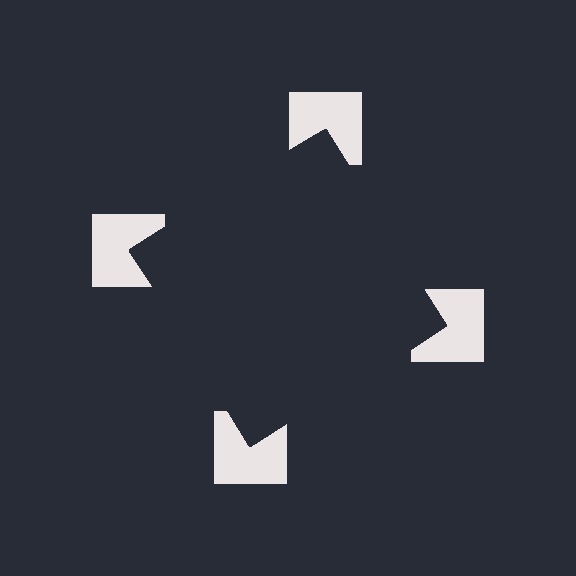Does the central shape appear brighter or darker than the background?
It typically appears slightly darker than the background, even though no actual brightness change is drawn.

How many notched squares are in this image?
There are 4 — one at each vertex of the illusory square.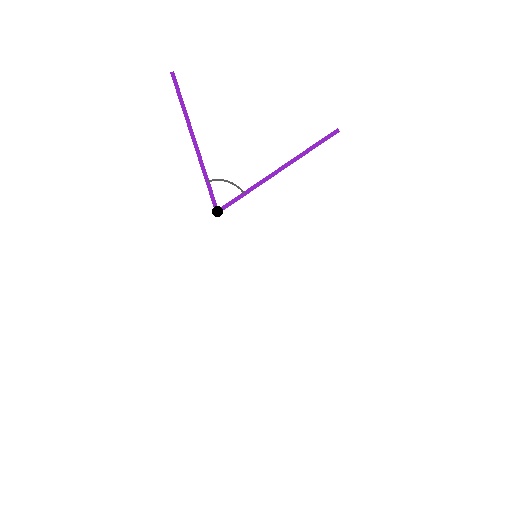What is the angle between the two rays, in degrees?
Approximately 74 degrees.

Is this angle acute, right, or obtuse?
It is acute.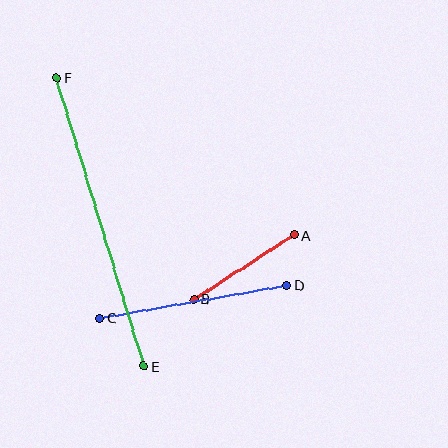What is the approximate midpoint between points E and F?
The midpoint is at approximately (100, 222) pixels.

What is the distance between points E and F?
The distance is approximately 301 pixels.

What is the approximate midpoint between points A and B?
The midpoint is at approximately (244, 267) pixels.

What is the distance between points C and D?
The distance is approximately 190 pixels.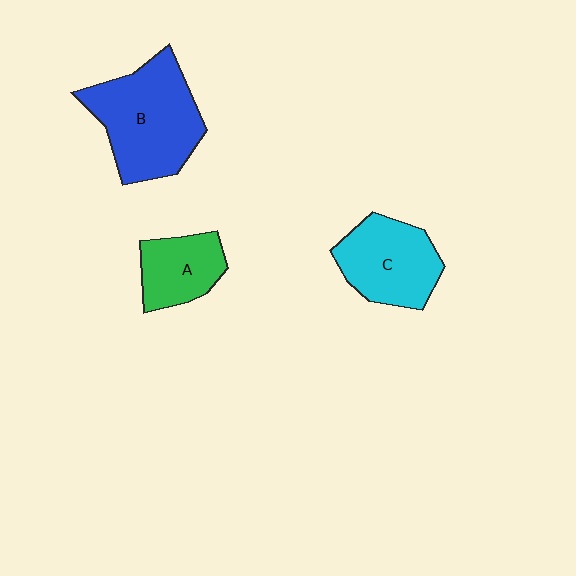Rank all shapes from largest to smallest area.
From largest to smallest: B (blue), C (cyan), A (green).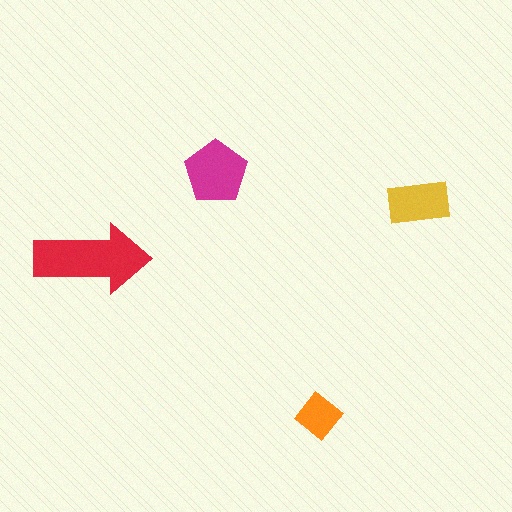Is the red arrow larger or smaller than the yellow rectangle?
Larger.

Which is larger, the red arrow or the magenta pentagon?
The red arrow.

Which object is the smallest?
The orange diamond.